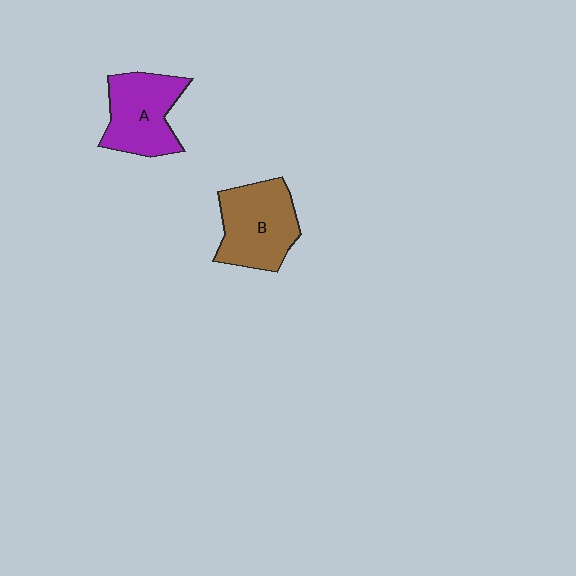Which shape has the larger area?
Shape B (brown).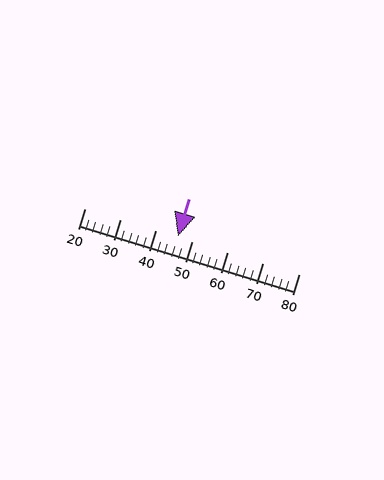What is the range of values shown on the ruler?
The ruler shows values from 20 to 80.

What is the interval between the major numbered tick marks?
The major tick marks are spaced 10 units apart.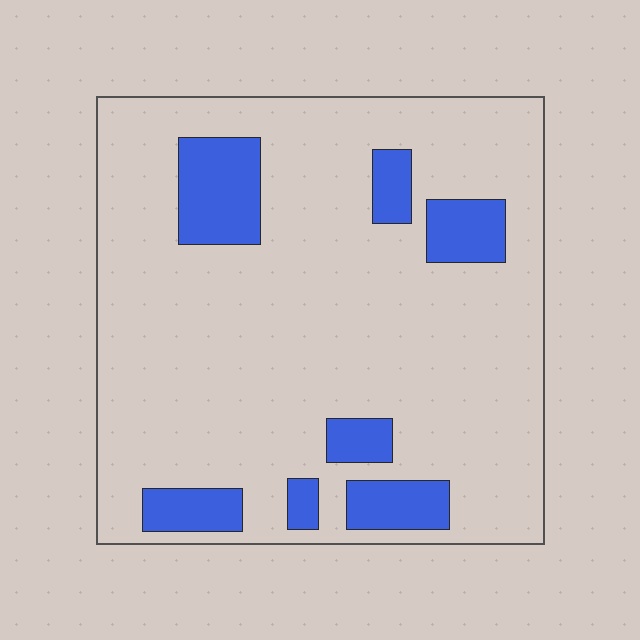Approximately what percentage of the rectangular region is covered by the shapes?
Approximately 15%.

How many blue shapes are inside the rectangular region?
7.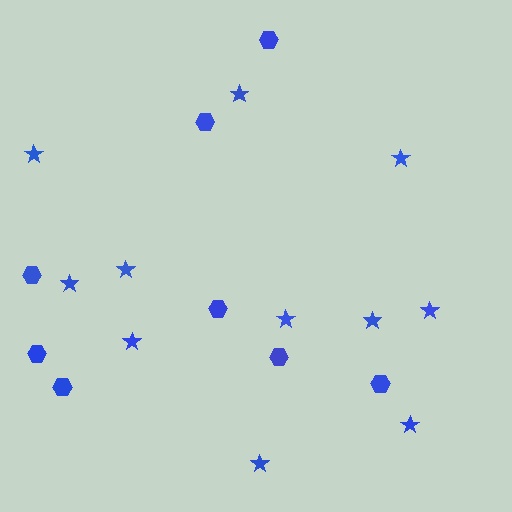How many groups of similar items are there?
There are 2 groups: one group of hexagons (8) and one group of stars (11).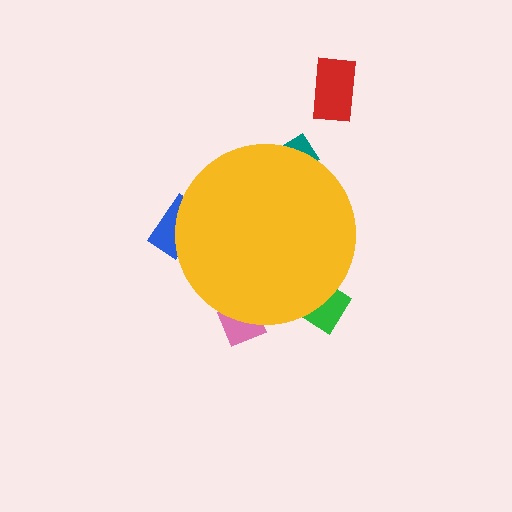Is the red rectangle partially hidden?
No, the red rectangle is fully visible.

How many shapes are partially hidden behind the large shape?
4 shapes are partially hidden.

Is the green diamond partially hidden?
Yes, the green diamond is partially hidden behind the yellow circle.